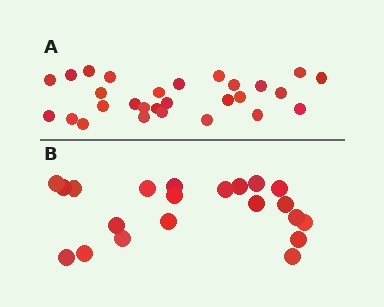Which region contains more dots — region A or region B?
Region A (the top region) has more dots.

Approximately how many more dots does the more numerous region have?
Region A has roughly 8 or so more dots than region B.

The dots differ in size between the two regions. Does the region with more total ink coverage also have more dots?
No. Region B has more total ink coverage because its dots are larger, but region A actually contains more individual dots. Total area can be misleading — the number of items is what matters here.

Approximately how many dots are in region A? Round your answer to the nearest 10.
About 30 dots. (The exact count is 28, which rounds to 30.)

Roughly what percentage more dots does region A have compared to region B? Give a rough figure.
About 35% more.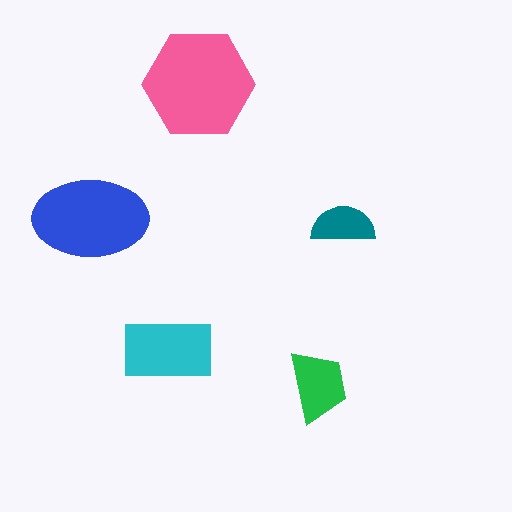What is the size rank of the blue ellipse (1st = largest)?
2nd.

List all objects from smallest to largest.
The teal semicircle, the green trapezoid, the cyan rectangle, the blue ellipse, the pink hexagon.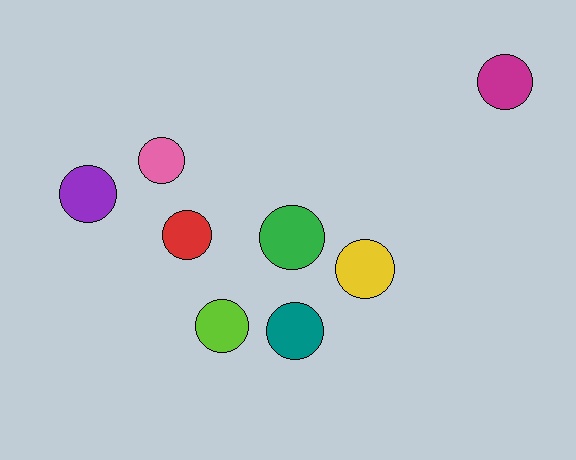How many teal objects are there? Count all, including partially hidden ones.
There is 1 teal object.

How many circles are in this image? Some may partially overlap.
There are 8 circles.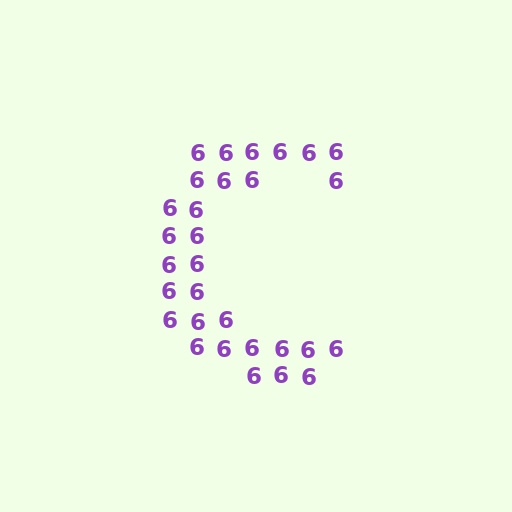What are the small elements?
The small elements are digit 6's.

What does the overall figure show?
The overall figure shows the letter C.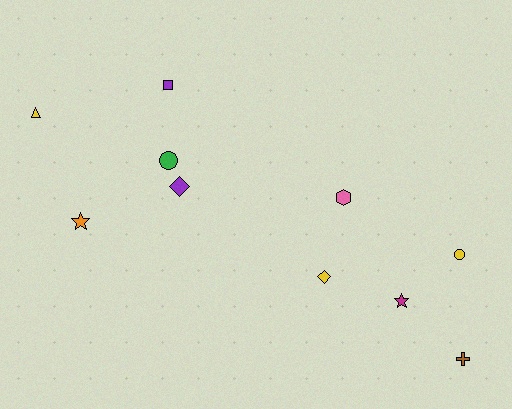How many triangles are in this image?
There is 1 triangle.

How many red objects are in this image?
There are no red objects.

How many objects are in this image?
There are 10 objects.